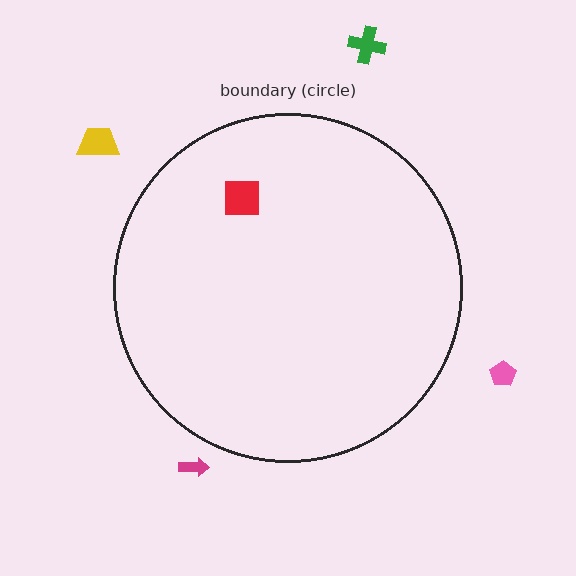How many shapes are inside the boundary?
1 inside, 4 outside.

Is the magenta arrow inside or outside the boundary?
Outside.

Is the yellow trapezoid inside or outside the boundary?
Outside.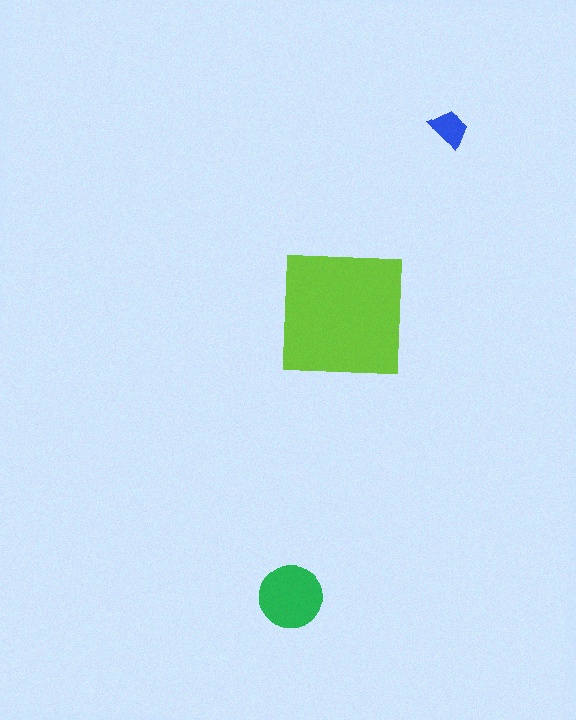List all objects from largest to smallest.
The lime square, the green circle, the blue trapezoid.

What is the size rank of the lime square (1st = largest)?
1st.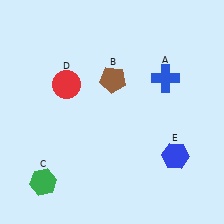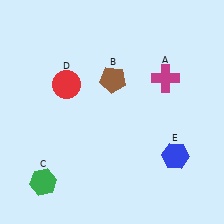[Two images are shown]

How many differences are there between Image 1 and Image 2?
There is 1 difference between the two images.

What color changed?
The cross (A) changed from blue in Image 1 to magenta in Image 2.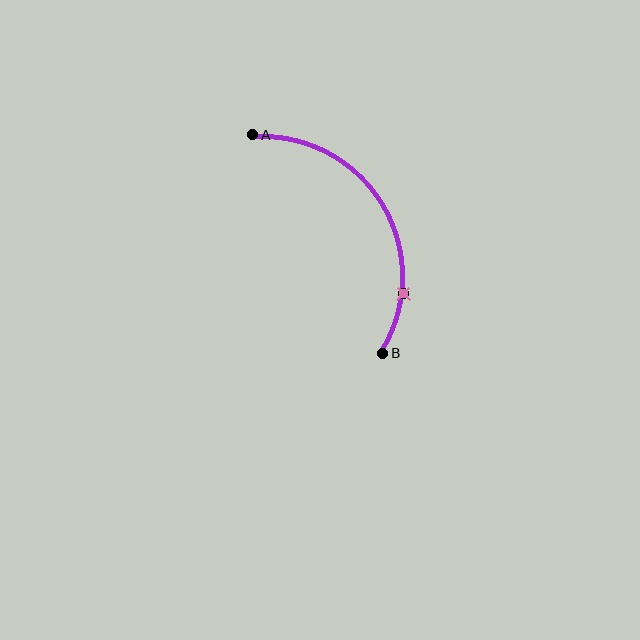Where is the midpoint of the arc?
The arc midpoint is the point on the curve farthest from the straight line joining A and B. It sits to the right of that line.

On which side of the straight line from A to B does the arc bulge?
The arc bulges to the right of the straight line connecting A and B.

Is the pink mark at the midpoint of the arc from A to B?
No. The pink mark lies on the arc but is closer to endpoint B. The arc midpoint would be at the point on the curve equidistant along the arc from both A and B.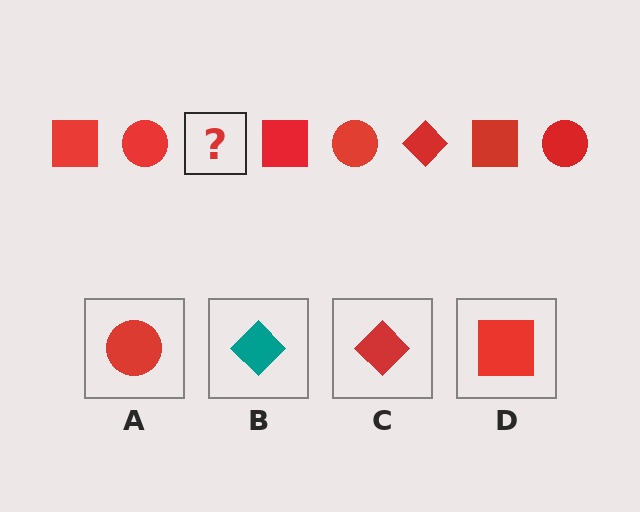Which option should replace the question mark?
Option C.